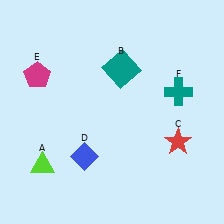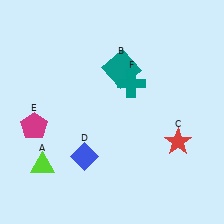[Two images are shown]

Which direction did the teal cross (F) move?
The teal cross (F) moved left.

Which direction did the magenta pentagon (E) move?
The magenta pentagon (E) moved down.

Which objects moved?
The objects that moved are: the magenta pentagon (E), the teal cross (F).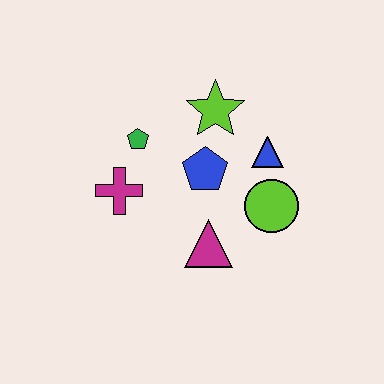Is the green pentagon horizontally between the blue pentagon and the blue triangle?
No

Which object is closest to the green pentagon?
The magenta cross is closest to the green pentagon.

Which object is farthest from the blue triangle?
The magenta cross is farthest from the blue triangle.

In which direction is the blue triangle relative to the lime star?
The blue triangle is to the right of the lime star.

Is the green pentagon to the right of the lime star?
No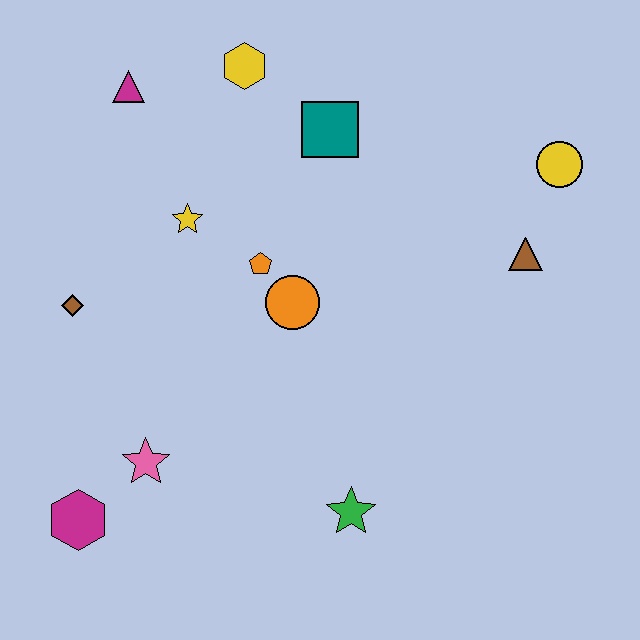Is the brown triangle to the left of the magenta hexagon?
No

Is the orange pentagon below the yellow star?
Yes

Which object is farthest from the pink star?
The yellow circle is farthest from the pink star.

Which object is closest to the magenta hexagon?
The pink star is closest to the magenta hexagon.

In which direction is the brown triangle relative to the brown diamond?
The brown triangle is to the right of the brown diamond.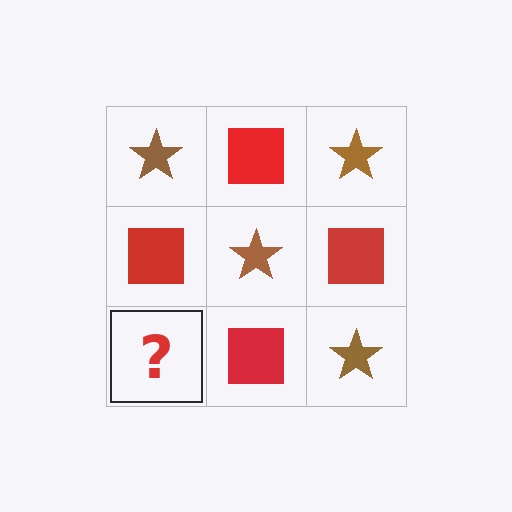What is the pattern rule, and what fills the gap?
The rule is that it alternates brown star and red square in a checkerboard pattern. The gap should be filled with a brown star.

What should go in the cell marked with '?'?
The missing cell should contain a brown star.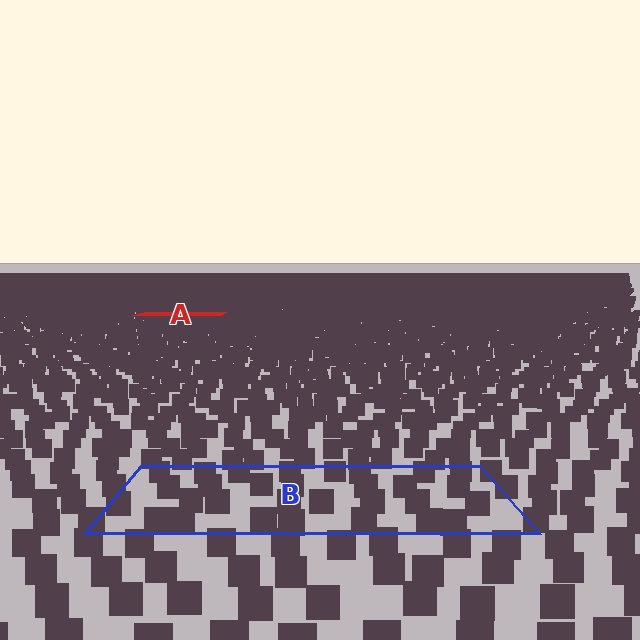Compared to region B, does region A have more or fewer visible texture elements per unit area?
Region A has more texture elements per unit area — they are packed more densely because it is farther away.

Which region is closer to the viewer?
Region B is closer. The texture elements there are larger and more spread out.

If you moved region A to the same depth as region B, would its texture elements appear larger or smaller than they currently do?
They would appear larger. At a closer depth, the same texture elements are projected at a bigger on-screen size.